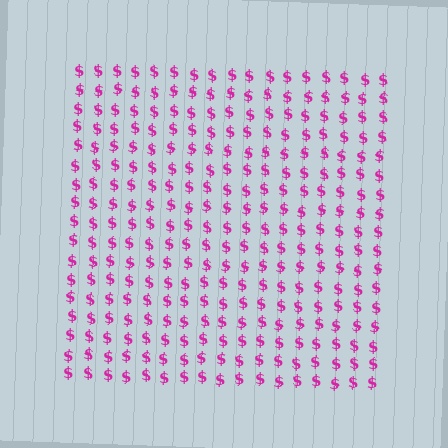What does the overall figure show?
The overall figure shows a square.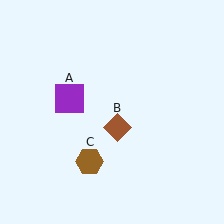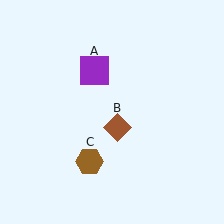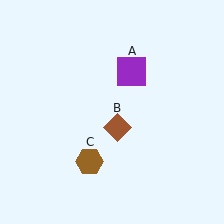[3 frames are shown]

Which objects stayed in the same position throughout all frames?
Brown diamond (object B) and brown hexagon (object C) remained stationary.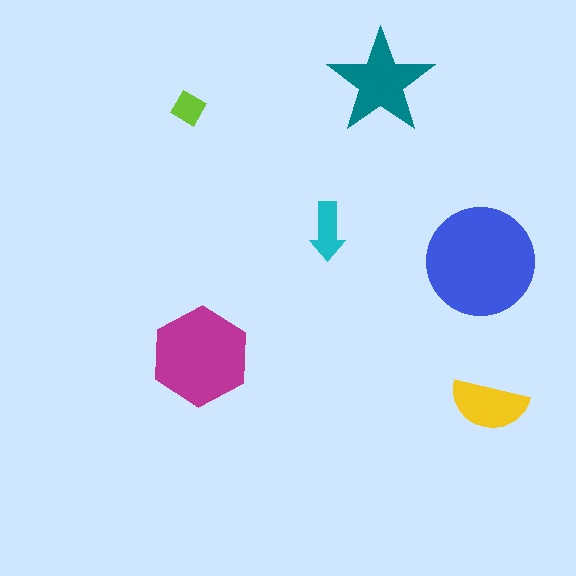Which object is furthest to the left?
The lime diamond is leftmost.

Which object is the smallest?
The lime diamond.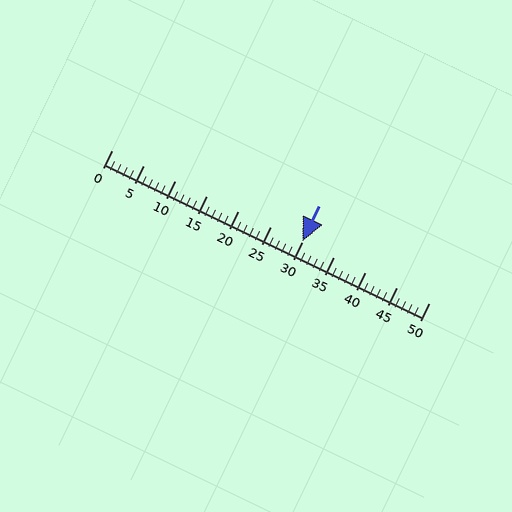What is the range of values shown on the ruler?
The ruler shows values from 0 to 50.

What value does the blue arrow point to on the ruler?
The blue arrow points to approximately 30.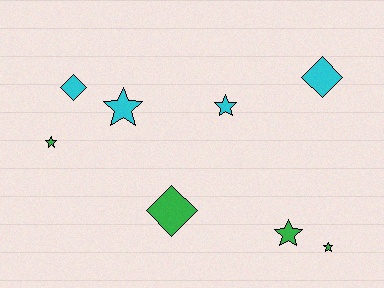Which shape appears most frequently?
Star, with 5 objects.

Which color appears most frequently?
Cyan, with 4 objects.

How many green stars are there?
There are 3 green stars.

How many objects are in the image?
There are 8 objects.